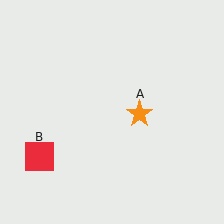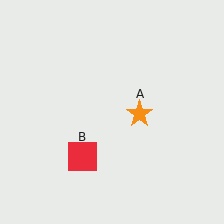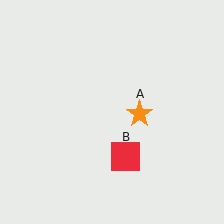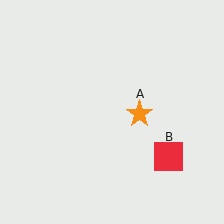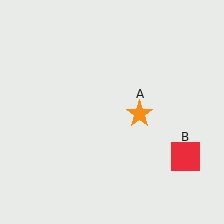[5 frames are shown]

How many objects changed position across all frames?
1 object changed position: red square (object B).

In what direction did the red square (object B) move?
The red square (object B) moved right.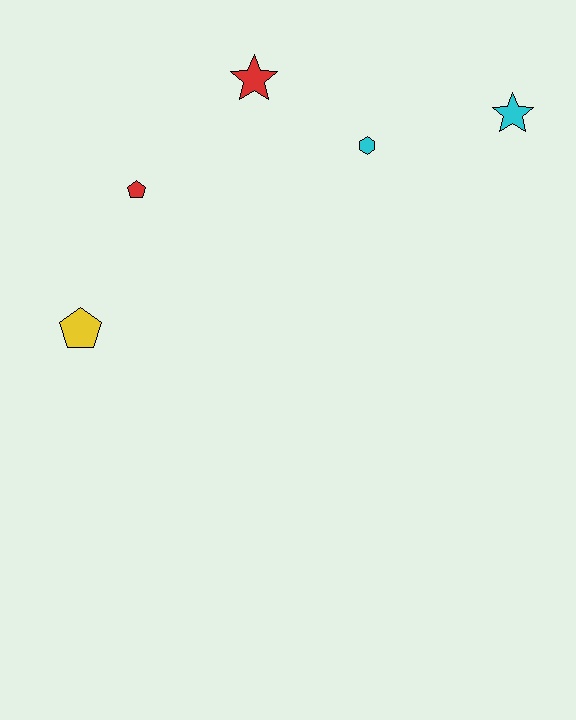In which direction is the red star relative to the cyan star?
The red star is to the left of the cyan star.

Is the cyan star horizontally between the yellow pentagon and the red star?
No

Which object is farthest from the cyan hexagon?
The yellow pentagon is farthest from the cyan hexagon.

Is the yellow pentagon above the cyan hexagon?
No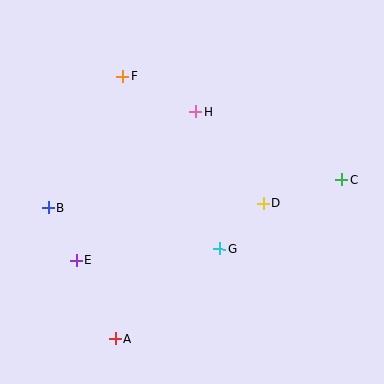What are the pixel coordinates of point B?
Point B is at (48, 207).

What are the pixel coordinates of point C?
Point C is at (342, 180).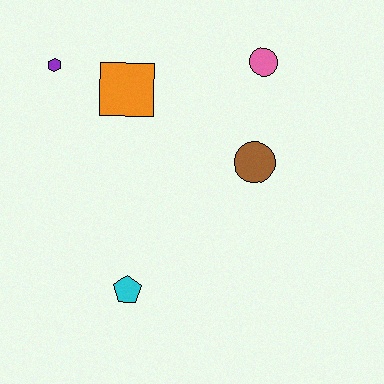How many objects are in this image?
There are 5 objects.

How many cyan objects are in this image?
There is 1 cyan object.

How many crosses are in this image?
There are no crosses.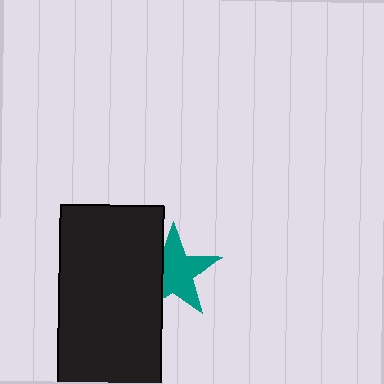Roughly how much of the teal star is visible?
Most of it is visible (roughly 68%).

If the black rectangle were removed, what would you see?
You would see the complete teal star.